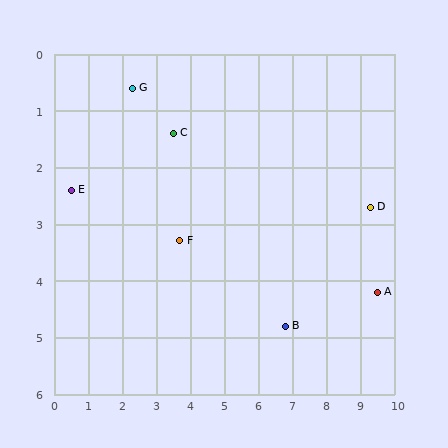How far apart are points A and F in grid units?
Points A and F are about 5.9 grid units apart.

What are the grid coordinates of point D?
Point D is at approximately (9.3, 2.7).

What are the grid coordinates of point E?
Point E is at approximately (0.5, 2.4).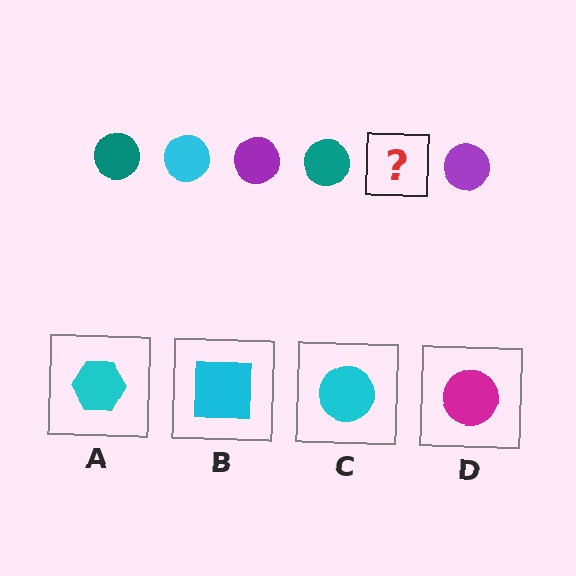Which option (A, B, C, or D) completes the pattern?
C.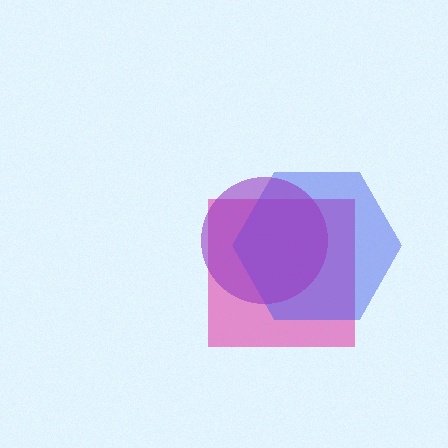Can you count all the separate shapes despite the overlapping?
Yes, there are 3 separate shapes.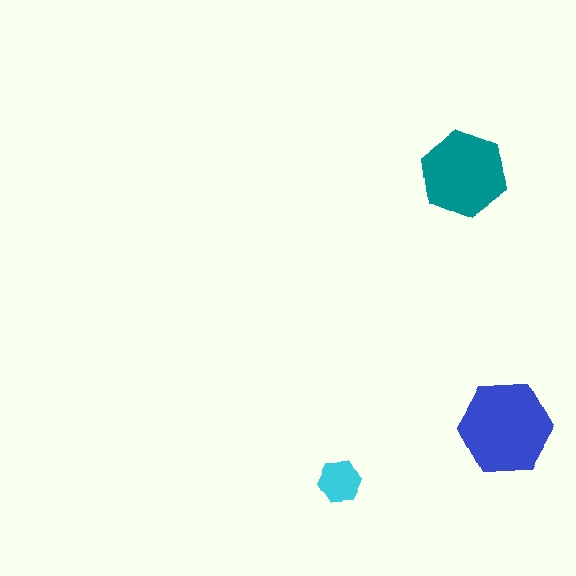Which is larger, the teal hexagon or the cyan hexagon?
The teal one.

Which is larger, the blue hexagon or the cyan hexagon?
The blue one.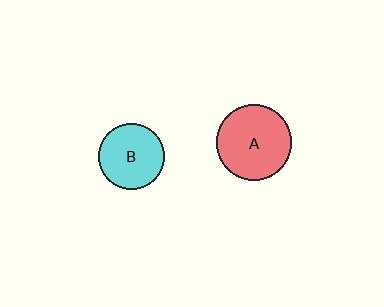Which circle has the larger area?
Circle A (red).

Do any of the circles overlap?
No, none of the circles overlap.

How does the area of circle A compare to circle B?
Approximately 1.3 times.